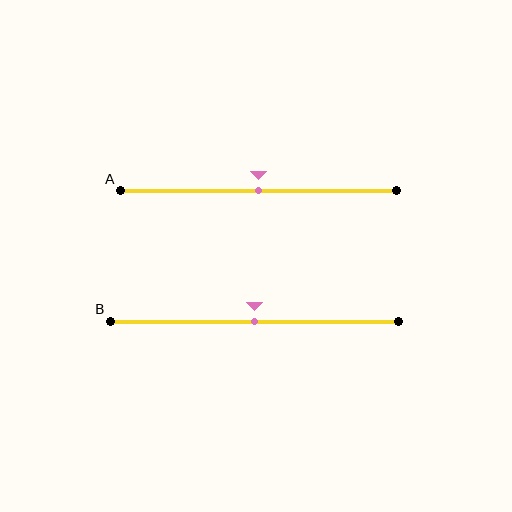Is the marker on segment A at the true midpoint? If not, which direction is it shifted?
Yes, the marker on segment A is at the true midpoint.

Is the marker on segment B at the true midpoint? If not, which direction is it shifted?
Yes, the marker on segment B is at the true midpoint.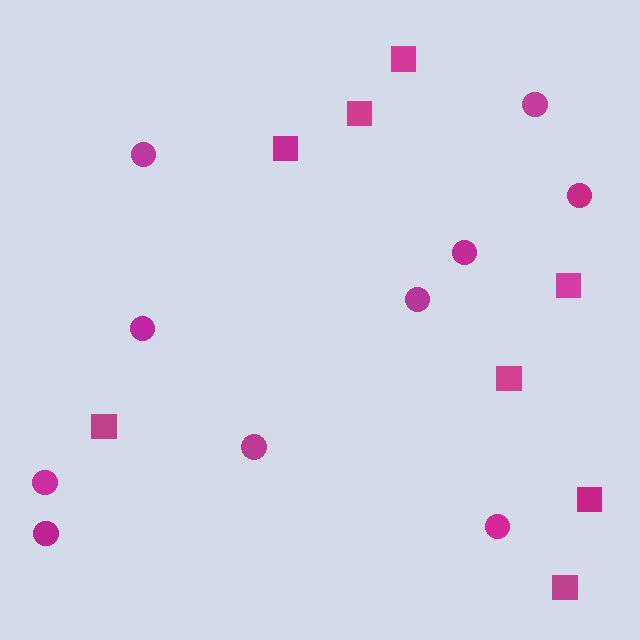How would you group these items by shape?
There are 2 groups: one group of circles (10) and one group of squares (8).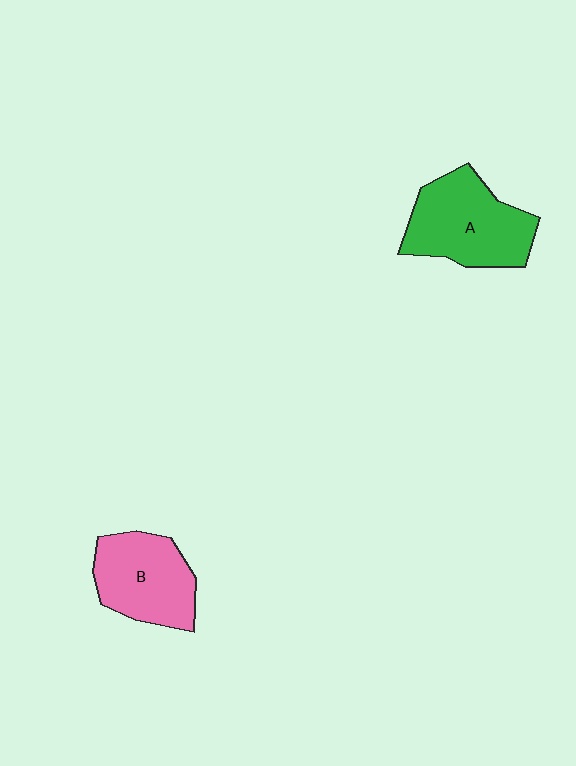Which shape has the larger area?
Shape A (green).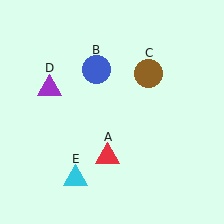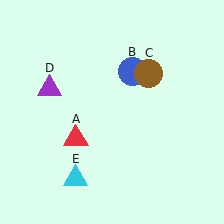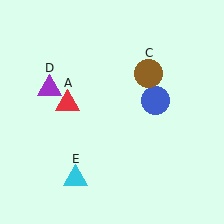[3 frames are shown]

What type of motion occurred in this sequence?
The red triangle (object A), blue circle (object B) rotated clockwise around the center of the scene.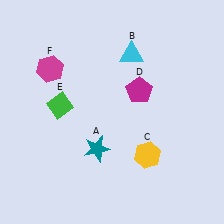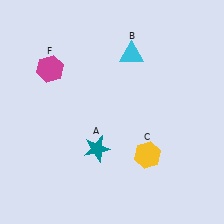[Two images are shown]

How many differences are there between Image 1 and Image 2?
There are 2 differences between the two images.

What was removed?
The green diamond (E), the magenta pentagon (D) were removed in Image 2.